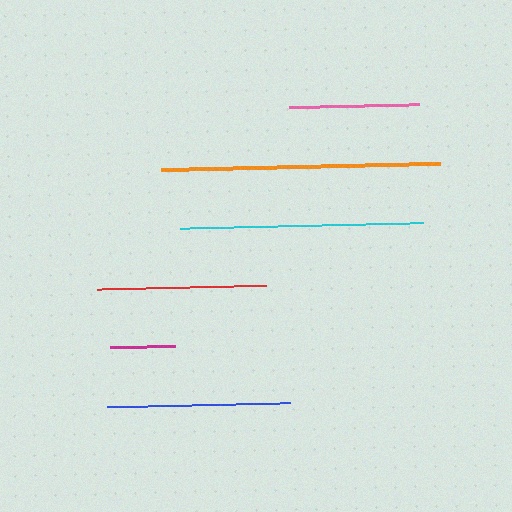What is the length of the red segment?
The red segment is approximately 169 pixels long.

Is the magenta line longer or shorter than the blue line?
The blue line is longer than the magenta line.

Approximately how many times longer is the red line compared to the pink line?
The red line is approximately 1.3 times the length of the pink line.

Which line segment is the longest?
The orange line is the longest at approximately 279 pixels.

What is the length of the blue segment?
The blue segment is approximately 183 pixels long.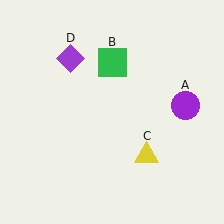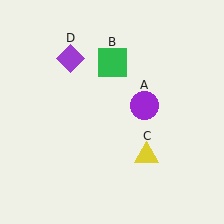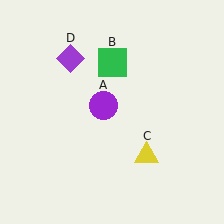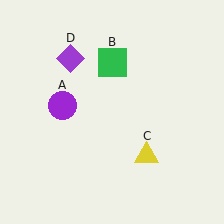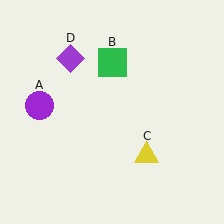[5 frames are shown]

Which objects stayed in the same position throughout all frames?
Green square (object B) and yellow triangle (object C) and purple diamond (object D) remained stationary.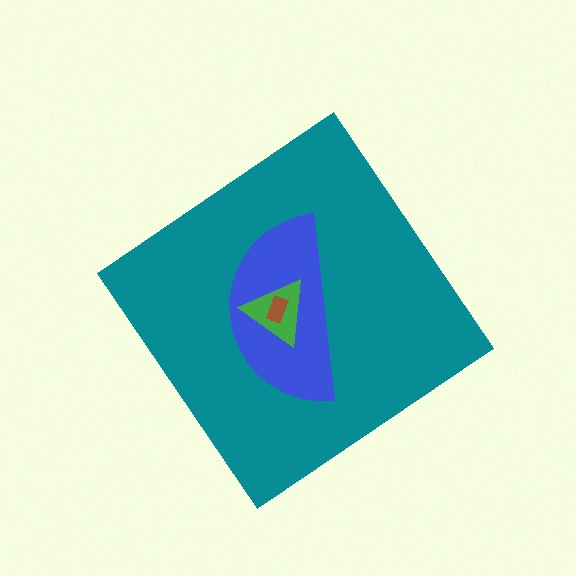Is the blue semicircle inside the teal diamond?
Yes.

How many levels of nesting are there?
4.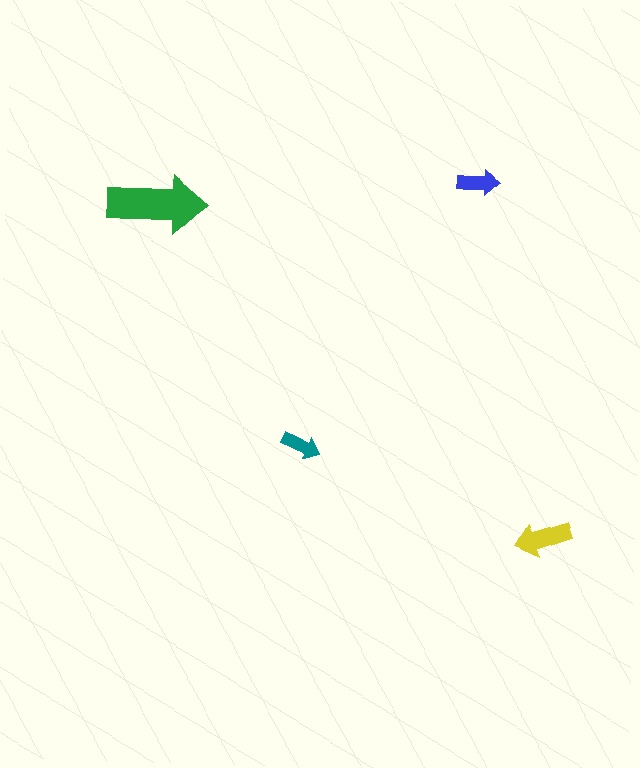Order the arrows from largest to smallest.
the green one, the yellow one, the blue one, the teal one.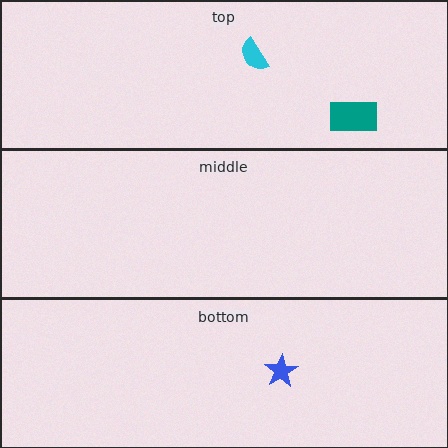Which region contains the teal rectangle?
The top region.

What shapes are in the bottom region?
The blue star.